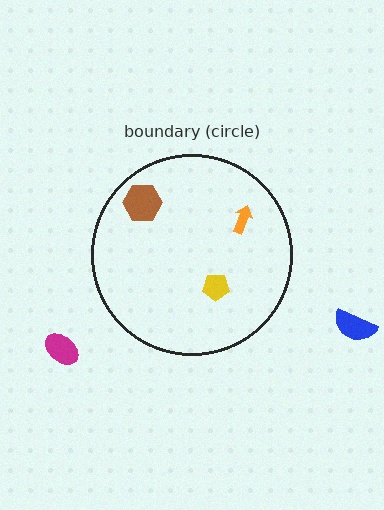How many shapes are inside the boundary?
3 inside, 2 outside.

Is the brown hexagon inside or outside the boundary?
Inside.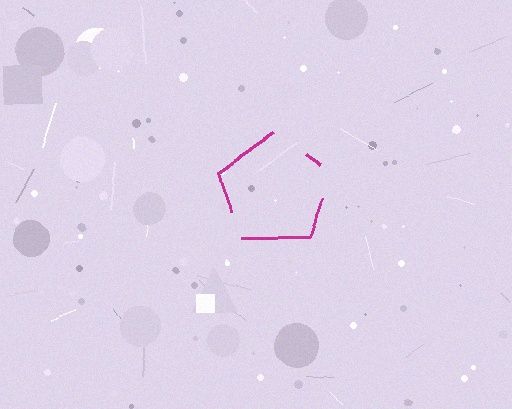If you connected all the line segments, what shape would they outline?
They would outline a pentagon.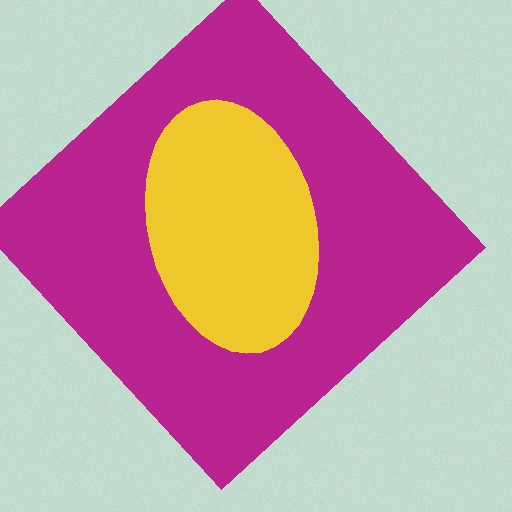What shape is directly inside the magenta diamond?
The yellow ellipse.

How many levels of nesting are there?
2.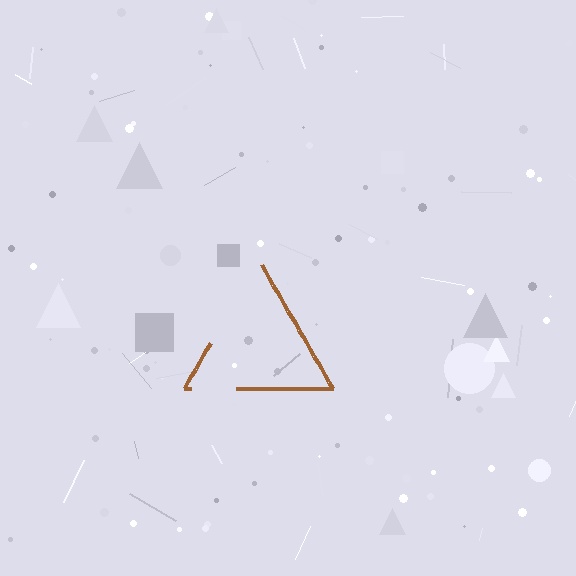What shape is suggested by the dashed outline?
The dashed outline suggests a triangle.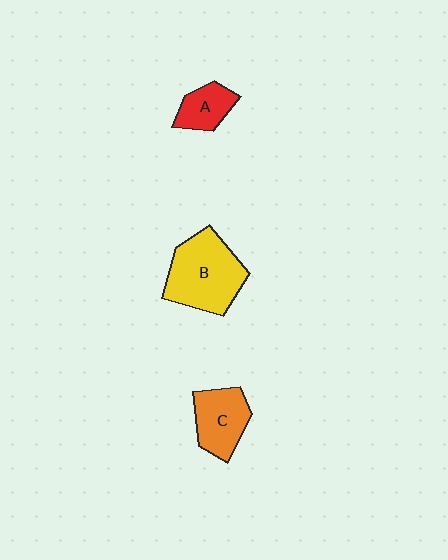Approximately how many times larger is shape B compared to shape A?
Approximately 2.3 times.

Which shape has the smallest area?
Shape A (red).